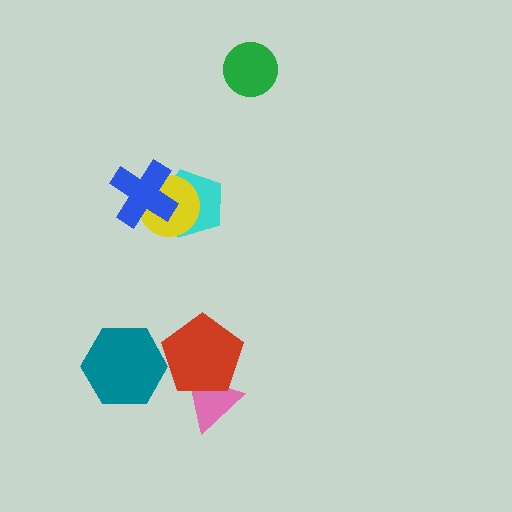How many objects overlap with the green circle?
0 objects overlap with the green circle.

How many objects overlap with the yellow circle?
2 objects overlap with the yellow circle.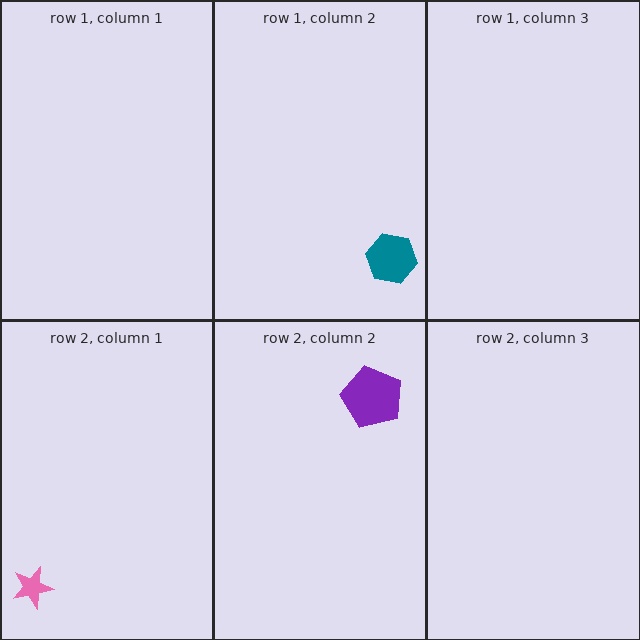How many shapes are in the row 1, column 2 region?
1.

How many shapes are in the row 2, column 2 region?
1.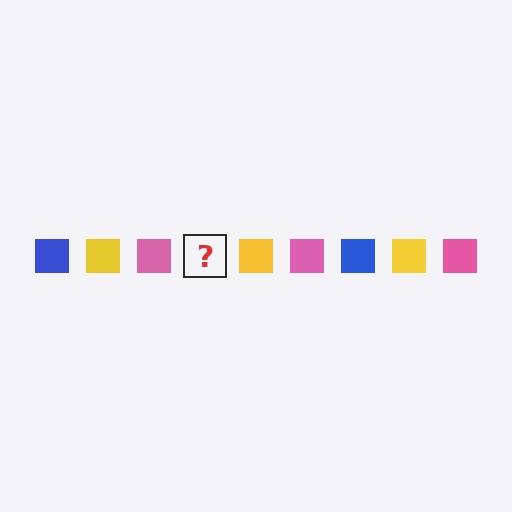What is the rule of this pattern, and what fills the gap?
The rule is that the pattern cycles through blue, yellow, pink squares. The gap should be filled with a blue square.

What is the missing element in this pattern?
The missing element is a blue square.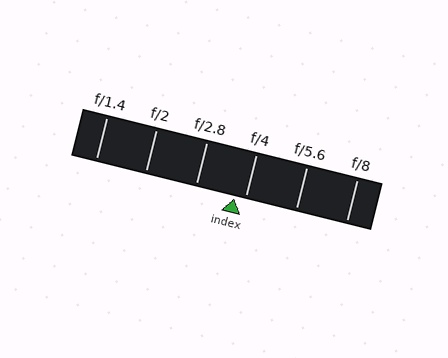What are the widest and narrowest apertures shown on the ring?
The widest aperture shown is f/1.4 and the narrowest is f/8.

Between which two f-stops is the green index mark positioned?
The index mark is between f/2.8 and f/4.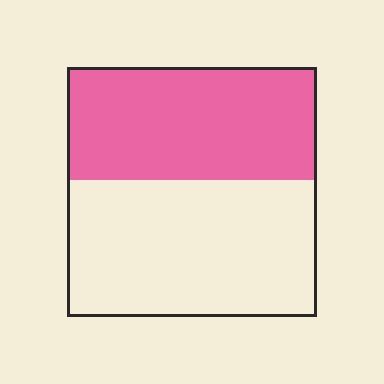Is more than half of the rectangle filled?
No.